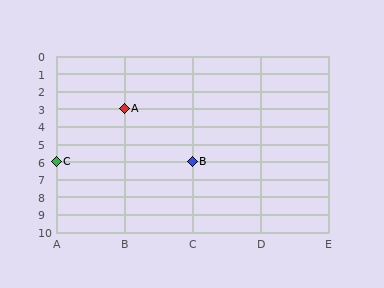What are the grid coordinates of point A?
Point A is at grid coordinates (B, 3).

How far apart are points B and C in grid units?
Points B and C are 2 columns apart.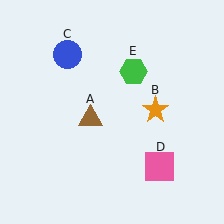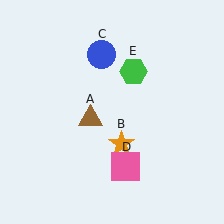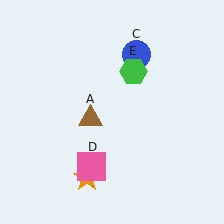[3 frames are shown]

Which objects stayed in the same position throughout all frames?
Brown triangle (object A) and green hexagon (object E) remained stationary.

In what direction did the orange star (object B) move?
The orange star (object B) moved down and to the left.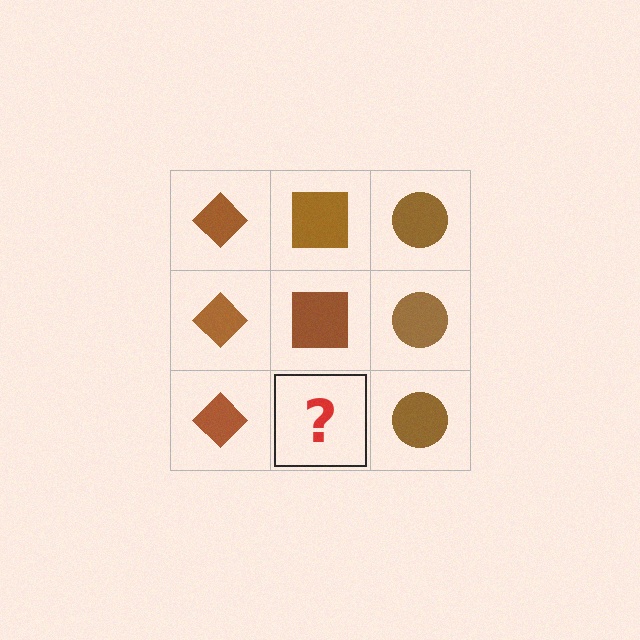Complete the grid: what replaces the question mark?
The question mark should be replaced with a brown square.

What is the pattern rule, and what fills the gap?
The rule is that each column has a consistent shape. The gap should be filled with a brown square.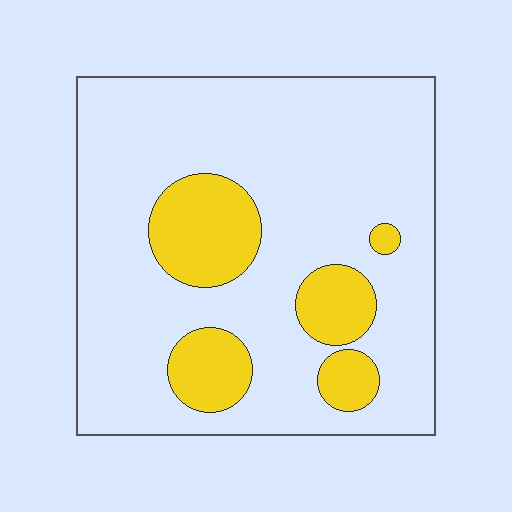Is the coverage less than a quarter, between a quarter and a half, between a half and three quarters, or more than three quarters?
Less than a quarter.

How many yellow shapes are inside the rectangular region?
5.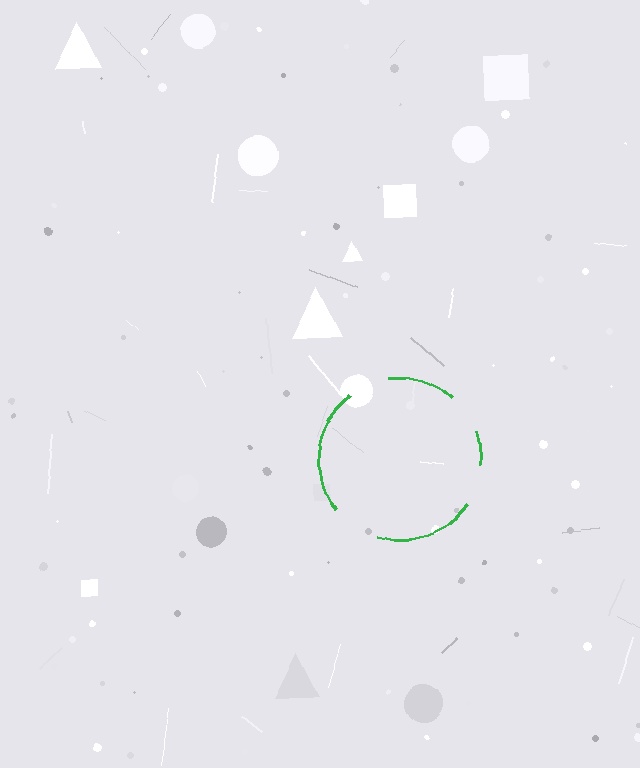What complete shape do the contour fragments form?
The contour fragments form a circle.